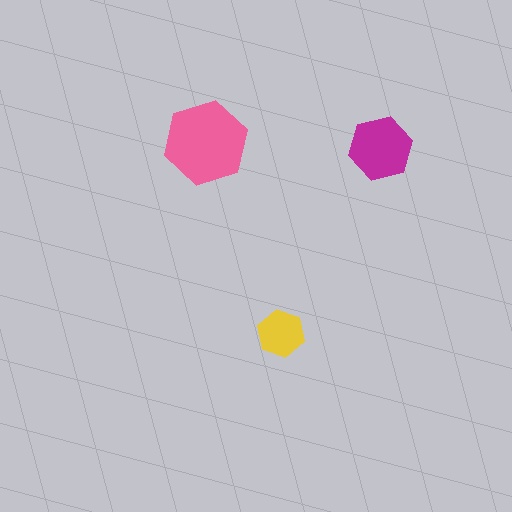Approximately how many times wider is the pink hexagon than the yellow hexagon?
About 2 times wider.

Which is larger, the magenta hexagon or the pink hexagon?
The pink one.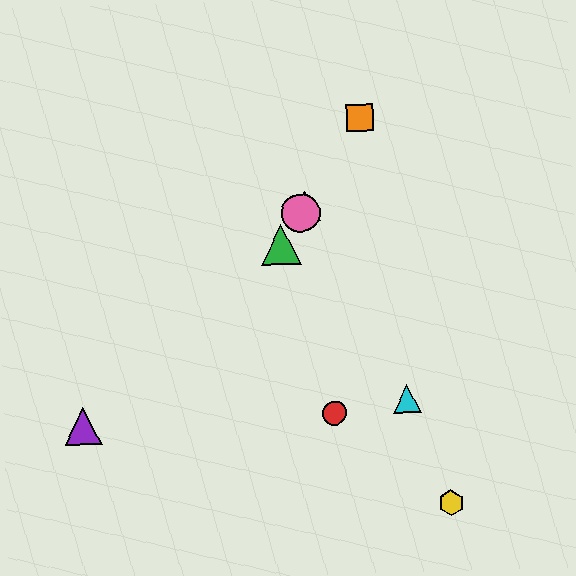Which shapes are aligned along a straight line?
The blue triangle, the green triangle, the orange square, the pink circle are aligned along a straight line.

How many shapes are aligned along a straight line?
4 shapes (the blue triangle, the green triangle, the orange square, the pink circle) are aligned along a straight line.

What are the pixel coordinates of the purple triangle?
The purple triangle is at (83, 426).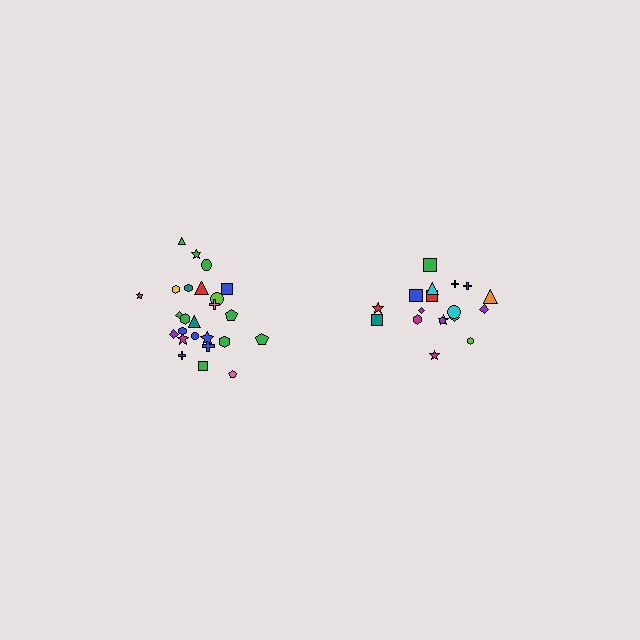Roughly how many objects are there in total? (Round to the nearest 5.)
Roughly 45 objects in total.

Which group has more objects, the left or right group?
The left group.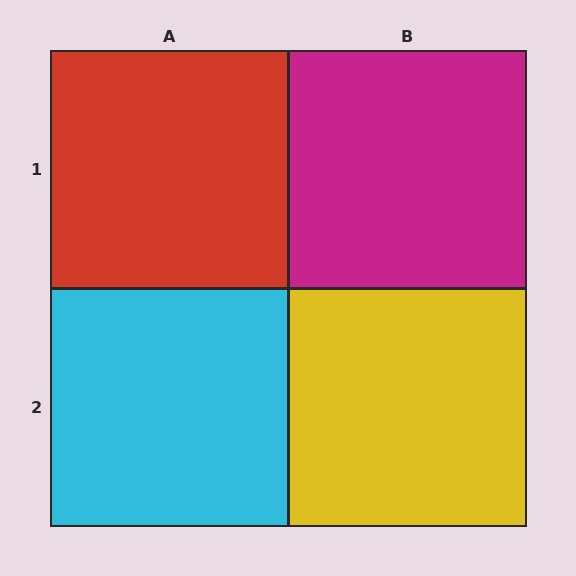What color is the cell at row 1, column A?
Red.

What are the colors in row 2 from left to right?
Cyan, yellow.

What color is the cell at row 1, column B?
Magenta.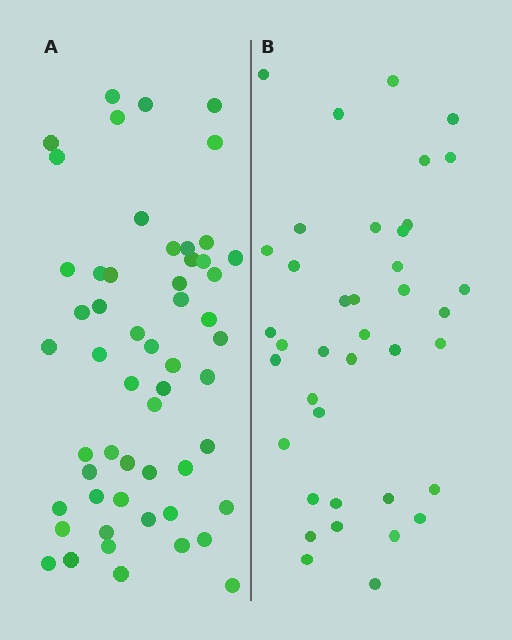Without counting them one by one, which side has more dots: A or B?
Region A (the left region) has more dots.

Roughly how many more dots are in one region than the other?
Region A has approximately 15 more dots than region B.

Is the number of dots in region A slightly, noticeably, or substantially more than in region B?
Region A has noticeably more, but not dramatically so. The ratio is roughly 1.4 to 1.